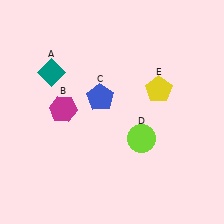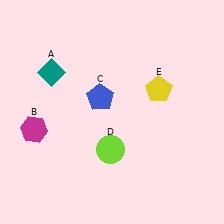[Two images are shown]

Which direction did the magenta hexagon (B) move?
The magenta hexagon (B) moved left.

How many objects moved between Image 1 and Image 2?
2 objects moved between the two images.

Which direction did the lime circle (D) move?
The lime circle (D) moved left.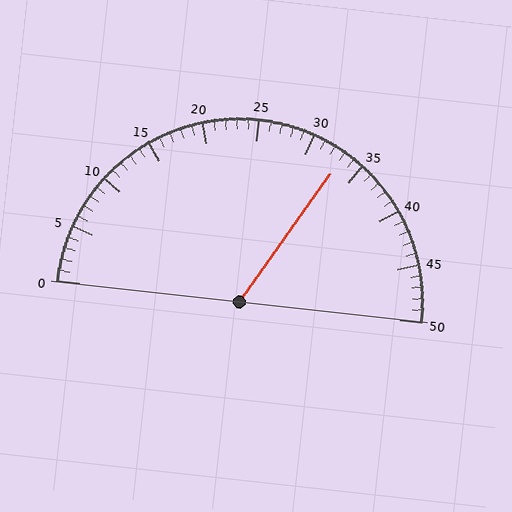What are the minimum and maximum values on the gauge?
The gauge ranges from 0 to 50.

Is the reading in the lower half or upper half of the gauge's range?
The reading is in the upper half of the range (0 to 50).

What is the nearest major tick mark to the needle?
The nearest major tick mark is 35.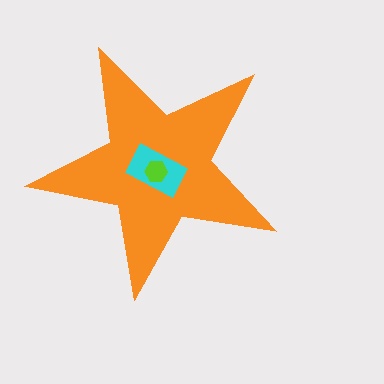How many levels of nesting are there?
3.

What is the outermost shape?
The orange star.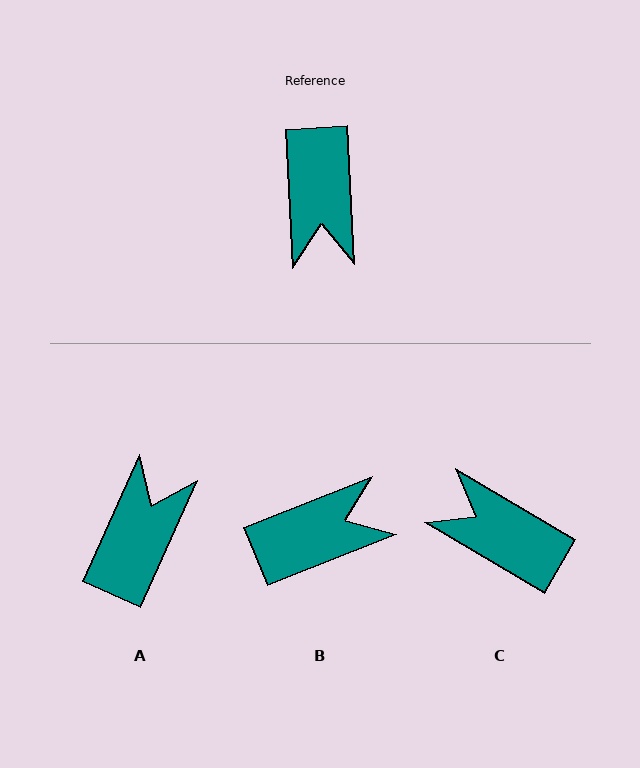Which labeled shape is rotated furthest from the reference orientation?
A, about 153 degrees away.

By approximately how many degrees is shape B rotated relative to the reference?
Approximately 109 degrees counter-clockwise.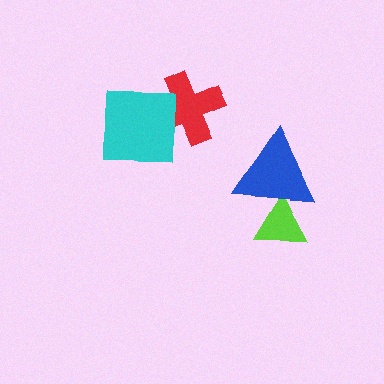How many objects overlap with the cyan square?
1 object overlaps with the cyan square.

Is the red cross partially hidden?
Yes, it is partially covered by another shape.